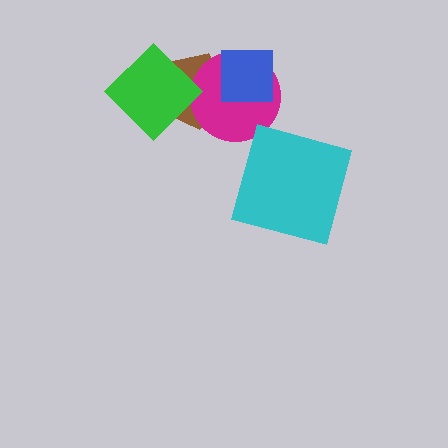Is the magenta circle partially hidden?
Yes, it is partially covered by another shape.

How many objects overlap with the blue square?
2 objects overlap with the blue square.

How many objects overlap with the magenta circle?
3 objects overlap with the magenta circle.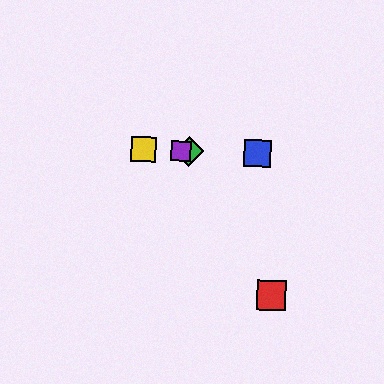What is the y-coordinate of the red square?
The red square is at y≈295.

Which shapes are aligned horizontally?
The blue square, the green diamond, the yellow square, the purple square are aligned horizontally.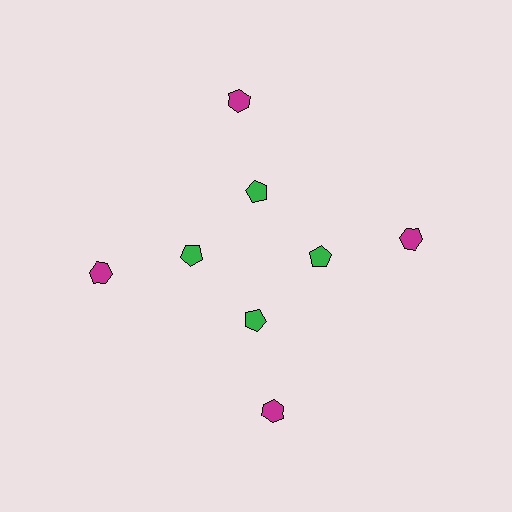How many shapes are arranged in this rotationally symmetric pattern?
There are 8 shapes, arranged in 4 groups of 2.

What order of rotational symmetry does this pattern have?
This pattern has 4-fold rotational symmetry.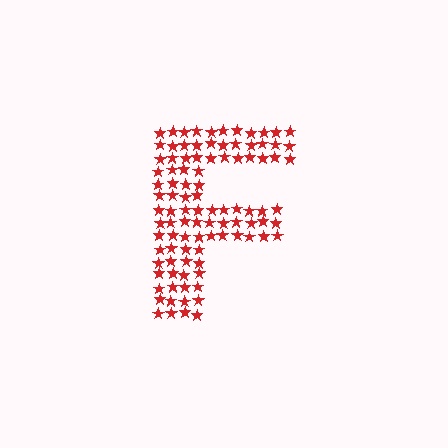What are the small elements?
The small elements are stars.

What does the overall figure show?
The overall figure shows the letter F.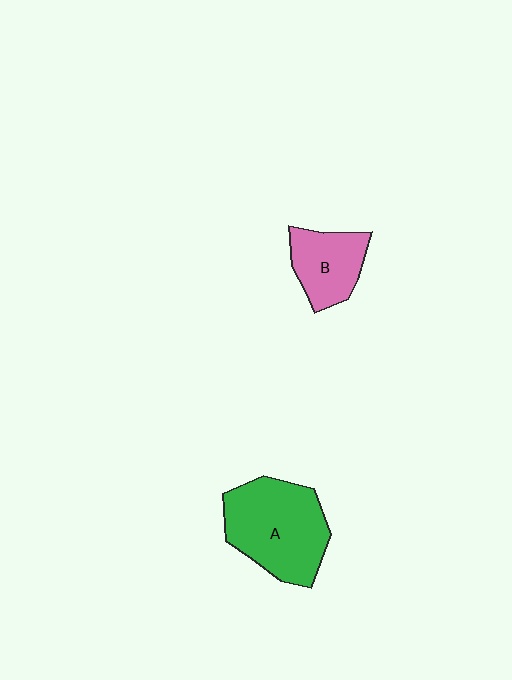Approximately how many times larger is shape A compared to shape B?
Approximately 1.8 times.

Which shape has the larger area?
Shape A (green).